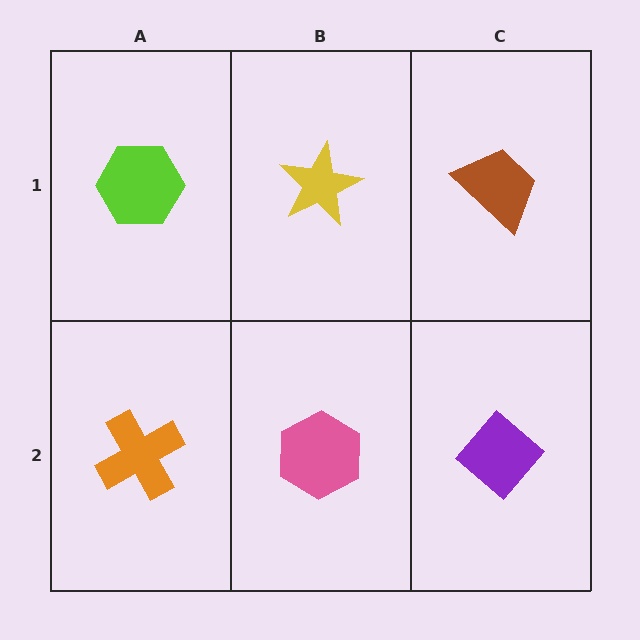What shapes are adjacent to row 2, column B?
A yellow star (row 1, column B), an orange cross (row 2, column A), a purple diamond (row 2, column C).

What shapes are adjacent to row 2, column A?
A lime hexagon (row 1, column A), a pink hexagon (row 2, column B).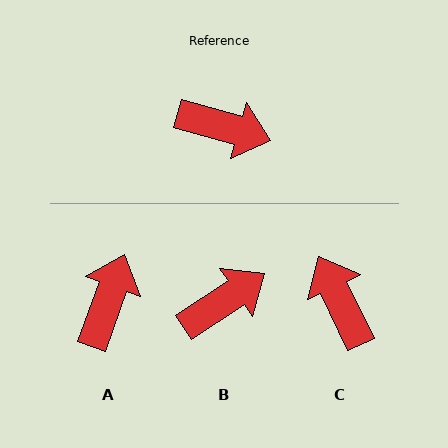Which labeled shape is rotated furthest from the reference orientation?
C, about 132 degrees away.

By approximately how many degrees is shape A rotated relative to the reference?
Approximately 86 degrees counter-clockwise.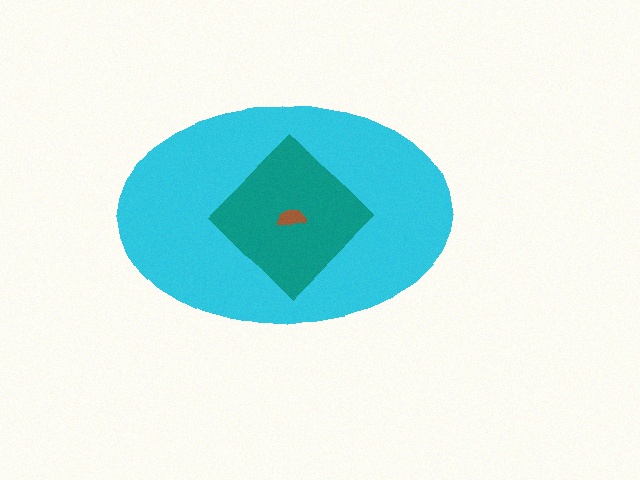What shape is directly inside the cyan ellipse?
The teal diamond.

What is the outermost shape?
The cyan ellipse.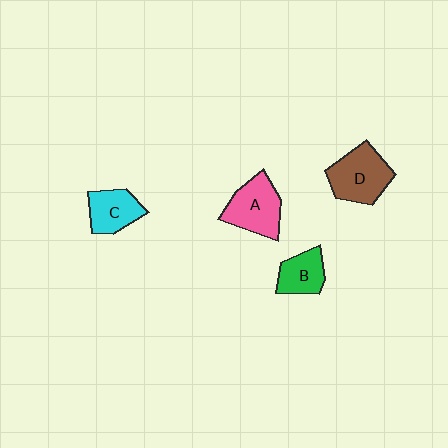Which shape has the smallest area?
Shape B (green).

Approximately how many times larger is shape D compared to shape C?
Approximately 1.4 times.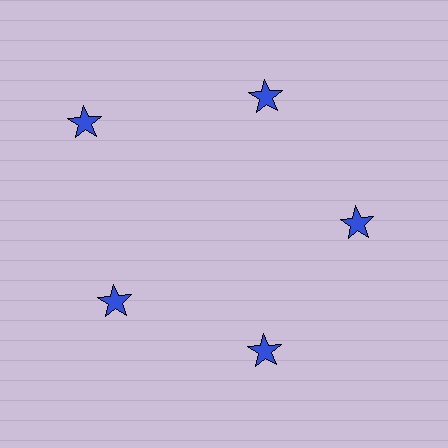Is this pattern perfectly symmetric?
No. The 5 blue stars are arranged in a ring, but one element near the 10 o'clock position is pushed outward from the center, breaking the 5-fold rotational symmetry.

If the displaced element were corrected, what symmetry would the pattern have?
It would have 5-fold rotational symmetry — the pattern would map onto itself every 72 degrees.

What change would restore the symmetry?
The symmetry would be restored by moving it inward, back onto the ring so that all 5 stars sit at equal angles and equal distance from the center.